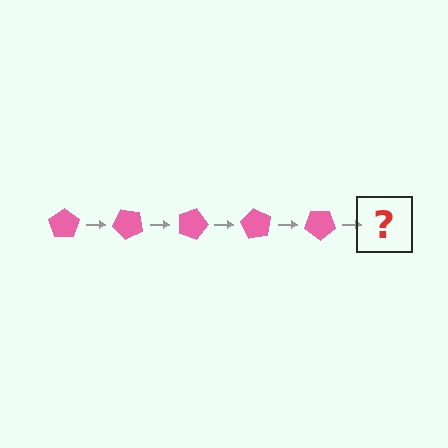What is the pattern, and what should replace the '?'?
The pattern is that the pentagon rotates 45 degrees each step. The '?' should be a pink pentagon rotated 225 degrees.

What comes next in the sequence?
The next element should be a pink pentagon rotated 225 degrees.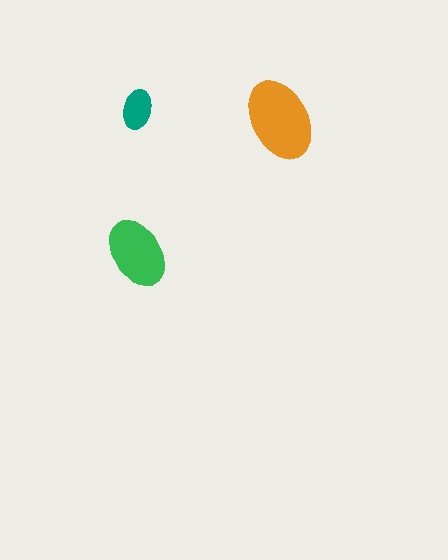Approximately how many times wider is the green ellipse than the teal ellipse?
About 1.5 times wider.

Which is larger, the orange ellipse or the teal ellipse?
The orange one.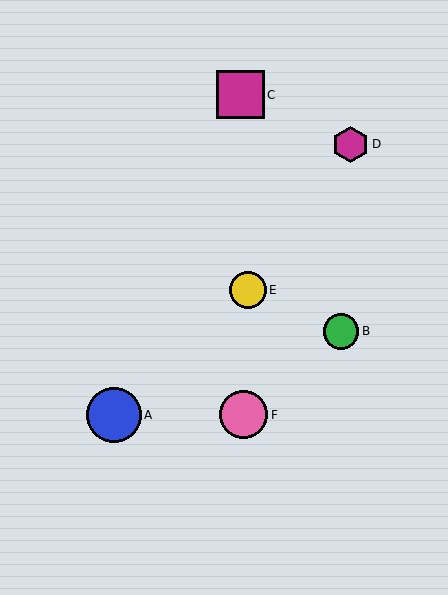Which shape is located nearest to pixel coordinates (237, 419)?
The pink circle (labeled F) at (244, 415) is nearest to that location.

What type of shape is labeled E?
Shape E is a yellow circle.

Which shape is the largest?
The blue circle (labeled A) is the largest.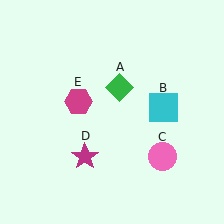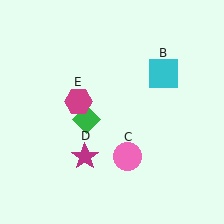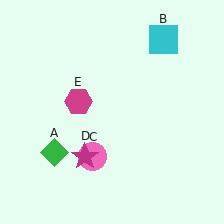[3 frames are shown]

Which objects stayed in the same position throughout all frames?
Magenta star (object D) and magenta hexagon (object E) remained stationary.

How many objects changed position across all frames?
3 objects changed position: green diamond (object A), cyan square (object B), pink circle (object C).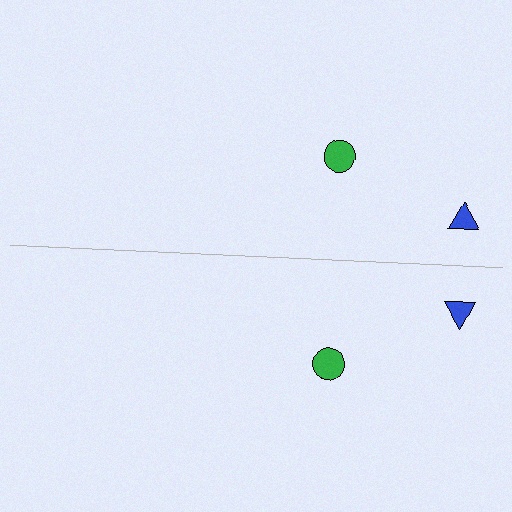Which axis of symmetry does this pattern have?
The pattern has a horizontal axis of symmetry running through the center of the image.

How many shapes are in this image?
There are 4 shapes in this image.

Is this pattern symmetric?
Yes, this pattern has bilateral (reflection) symmetry.